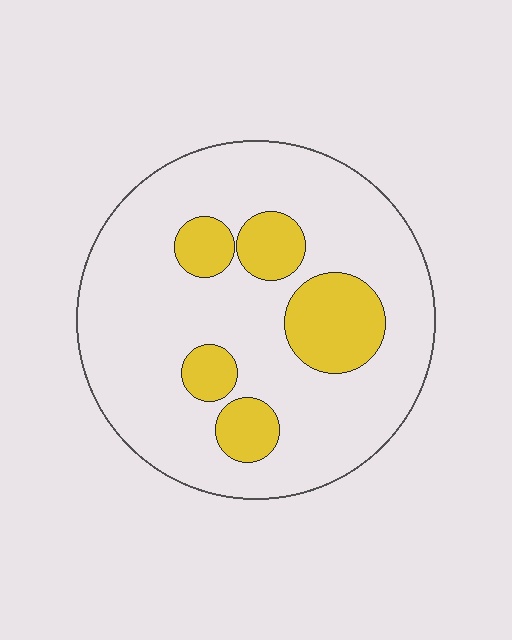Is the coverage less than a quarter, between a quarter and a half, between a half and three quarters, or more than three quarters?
Less than a quarter.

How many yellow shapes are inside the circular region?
5.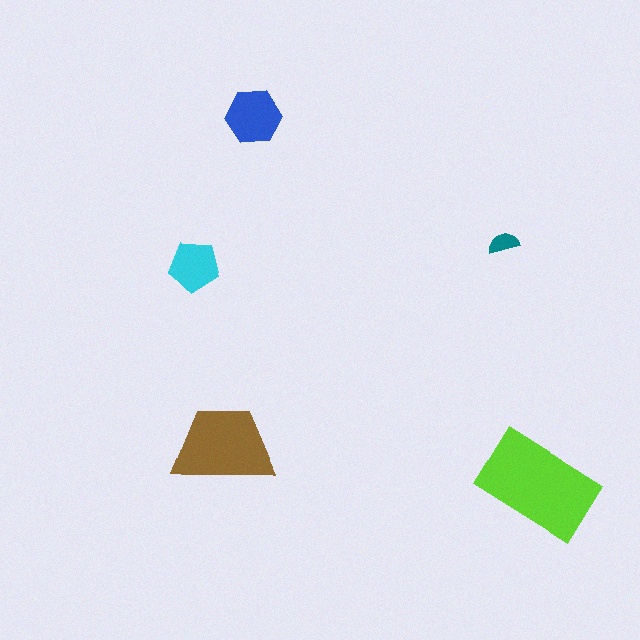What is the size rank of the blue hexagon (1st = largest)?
3rd.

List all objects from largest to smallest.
The lime rectangle, the brown trapezoid, the blue hexagon, the cyan pentagon, the teal semicircle.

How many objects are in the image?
There are 5 objects in the image.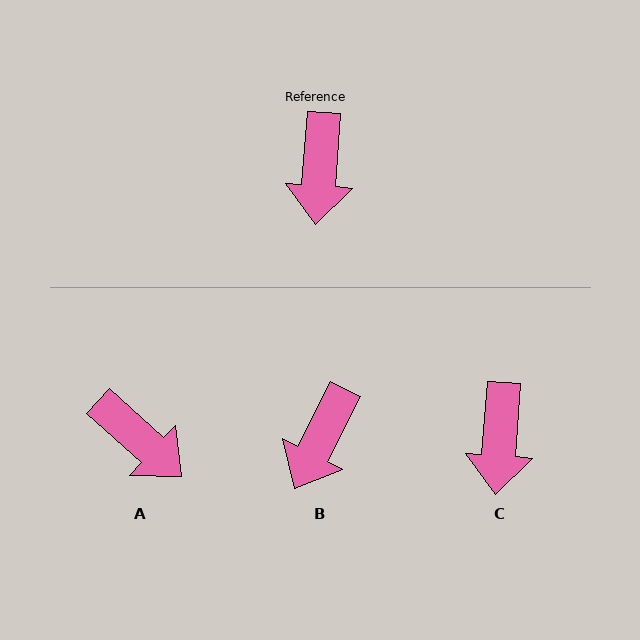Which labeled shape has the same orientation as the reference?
C.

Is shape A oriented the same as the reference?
No, it is off by about 52 degrees.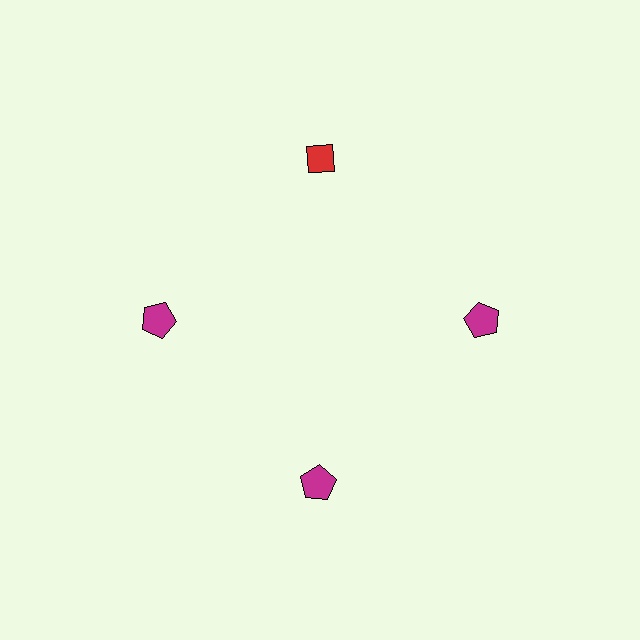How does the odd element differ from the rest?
It differs in both color (red instead of magenta) and shape (diamond instead of pentagon).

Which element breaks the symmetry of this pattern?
The red diamond at roughly the 12 o'clock position breaks the symmetry. All other shapes are magenta pentagons.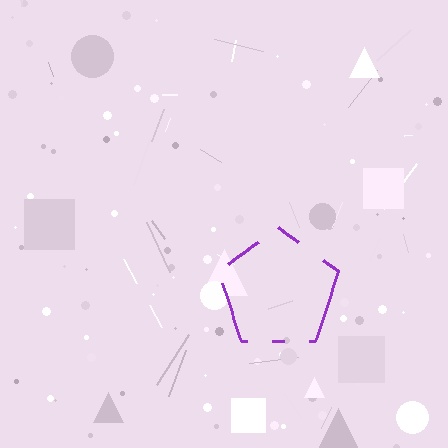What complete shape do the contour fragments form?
The contour fragments form a pentagon.